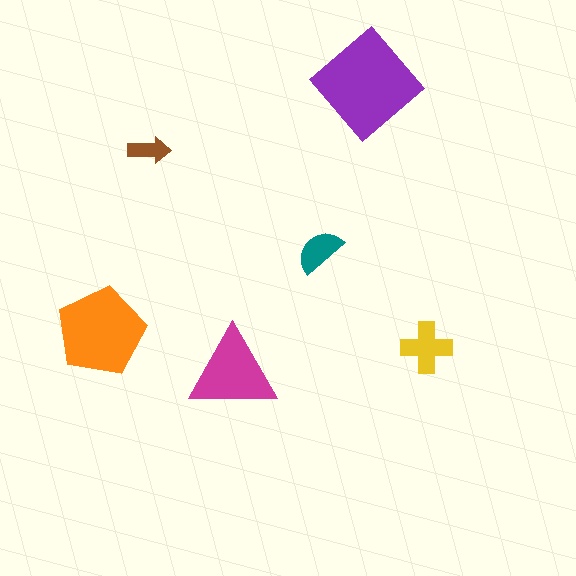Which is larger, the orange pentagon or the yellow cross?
The orange pentagon.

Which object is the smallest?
The brown arrow.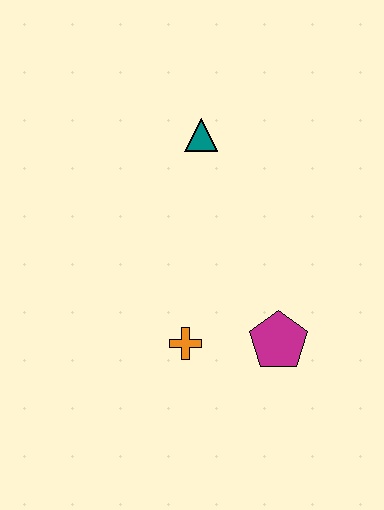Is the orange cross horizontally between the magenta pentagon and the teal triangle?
No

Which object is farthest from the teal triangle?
The magenta pentagon is farthest from the teal triangle.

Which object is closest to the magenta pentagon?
The orange cross is closest to the magenta pentagon.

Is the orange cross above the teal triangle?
No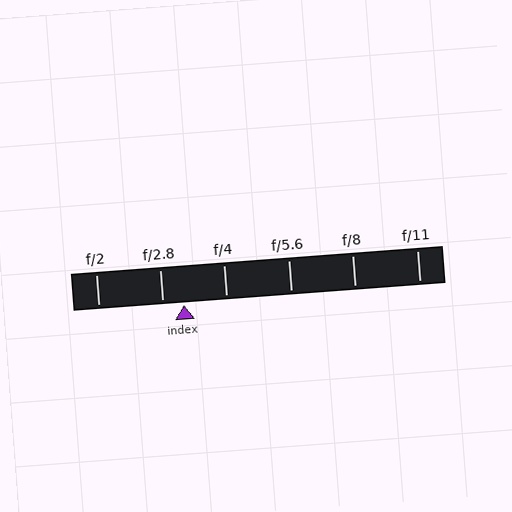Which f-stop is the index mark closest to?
The index mark is closest to f/2.8.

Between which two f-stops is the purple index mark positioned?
The index mark is between f/2.8 and f/4.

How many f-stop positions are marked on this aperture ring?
There are 6 f-stop positions marked.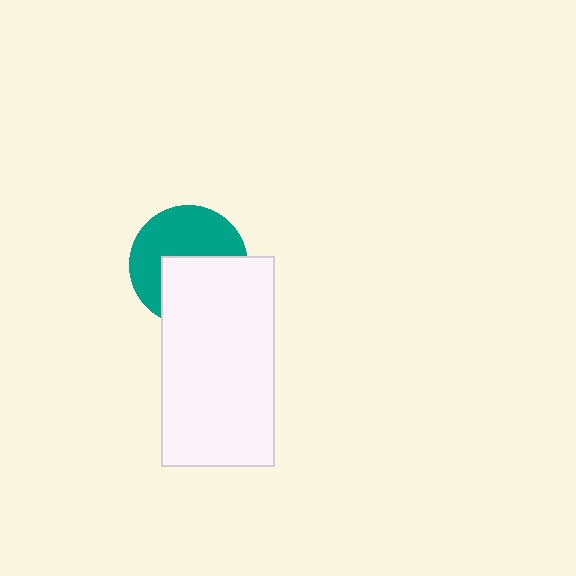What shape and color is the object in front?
The object in front is a white rectangle.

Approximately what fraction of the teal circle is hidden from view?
Roughly 46% of the teal circle is hidden behind the white rectangle.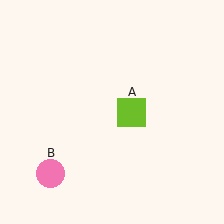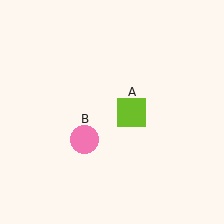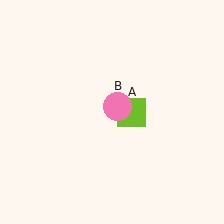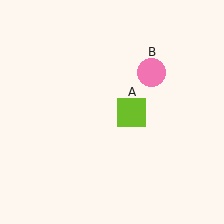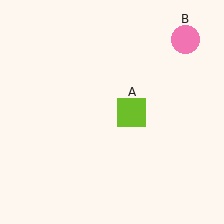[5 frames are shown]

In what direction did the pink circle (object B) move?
The pink circle (object B) moved up and to the right.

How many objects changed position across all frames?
1 object changed position: pink circle (object B).